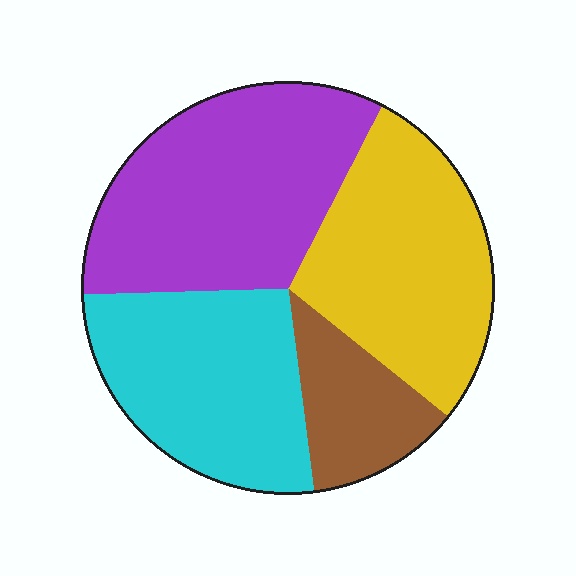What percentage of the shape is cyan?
Cyan takes up about one quarter (1/4) of the shape.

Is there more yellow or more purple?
Purple.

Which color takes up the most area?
Purple, at roughly 35%.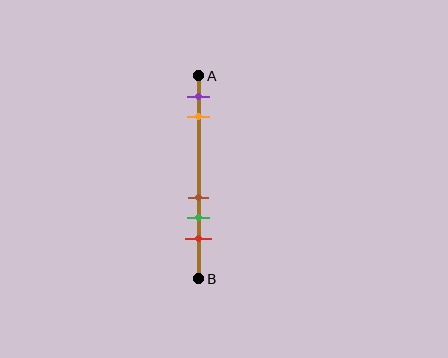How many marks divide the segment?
There are 5 marks dividing the segment.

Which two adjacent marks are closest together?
The brown and green marks are the closest adjacent pair.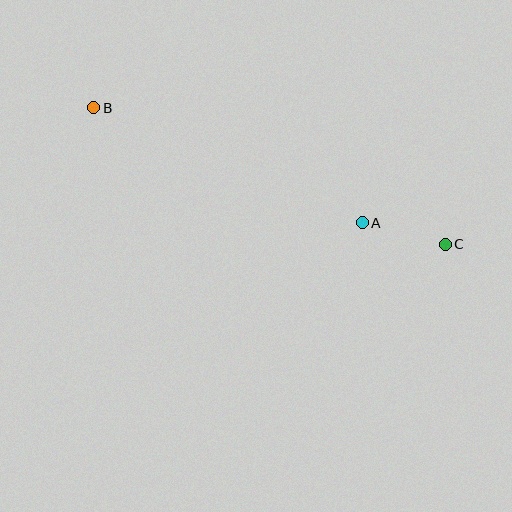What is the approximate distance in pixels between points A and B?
The distance between A and B is approximately 292 pixels.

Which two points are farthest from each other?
Points B and C are farthest from each other.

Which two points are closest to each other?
Points A and C are closest to each other.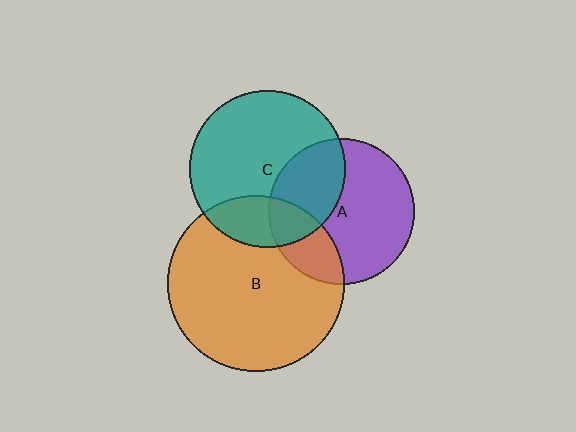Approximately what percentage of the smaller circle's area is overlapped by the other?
Approximately 35%.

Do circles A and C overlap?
Yes.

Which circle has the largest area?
Circle B (orange).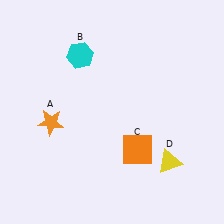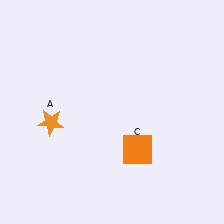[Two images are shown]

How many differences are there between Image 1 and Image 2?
There are 2 differences between the two images.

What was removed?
The cyan hexagon (B), the yellow triangle (D) were removed in Image 2.